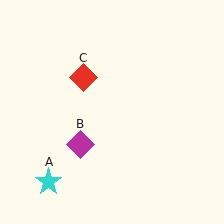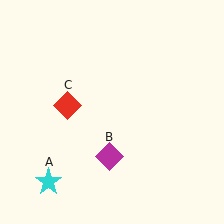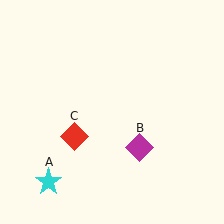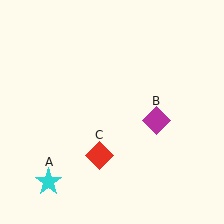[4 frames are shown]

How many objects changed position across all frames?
2 objects changed position: magenta diamond (object B), red diamond (object C).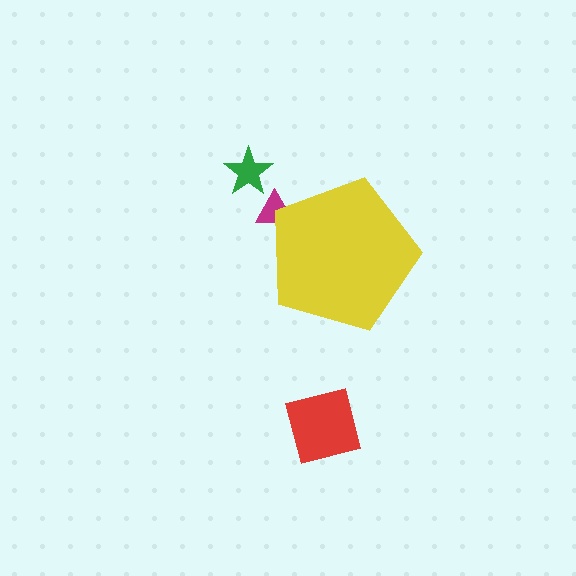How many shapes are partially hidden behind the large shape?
1 shape is partially hidden.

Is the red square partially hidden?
No, the red square is fully visible.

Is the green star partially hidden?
No, the green star is fully visible.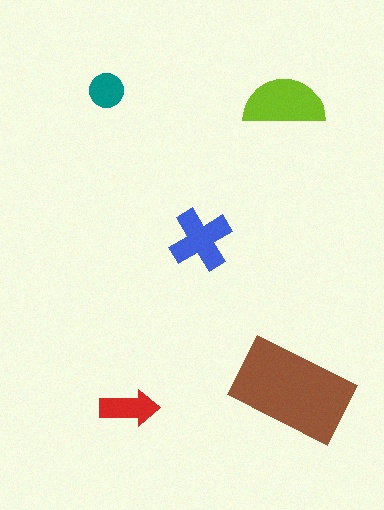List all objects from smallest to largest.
The teal circle, the red arrow, the blue cross, the lime semicircle, the brown rectangle.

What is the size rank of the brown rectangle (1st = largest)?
1st.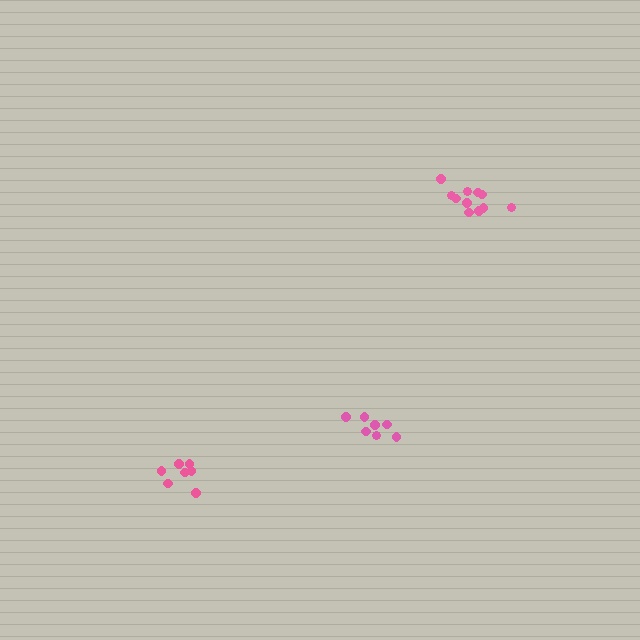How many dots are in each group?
Group 1: 11 dots, Group 2: 7 dots, Group 3: 7 dots (25 total).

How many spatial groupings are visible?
There are 3 spatial groupings.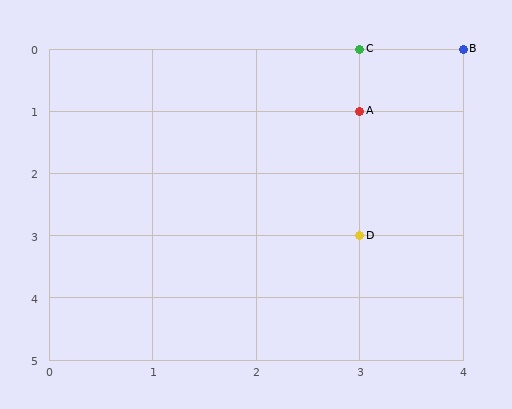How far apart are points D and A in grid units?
Points D and A are 2 rows apart.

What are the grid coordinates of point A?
Point A is at grid coordinates (3, 1).